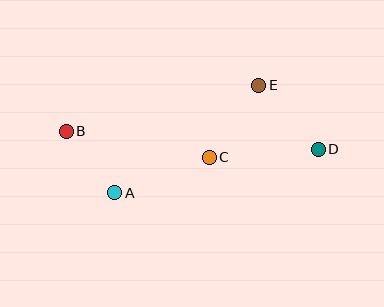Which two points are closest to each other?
Points A and B are closest to each other.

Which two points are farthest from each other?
Points B and D are farthest from each other.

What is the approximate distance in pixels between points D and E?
The distance between D and E is approximately 88 pixels.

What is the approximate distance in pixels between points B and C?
The distance between B and C is approximately 145 pixels.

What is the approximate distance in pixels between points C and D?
The distance between C and D is approximately 109 pixels.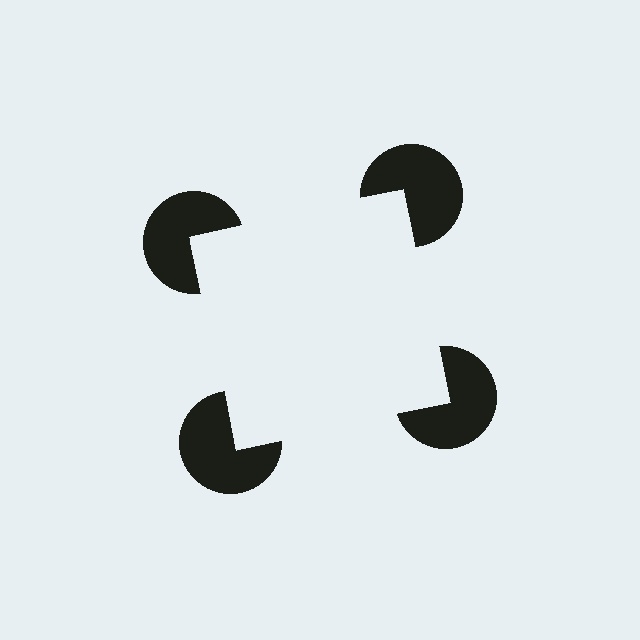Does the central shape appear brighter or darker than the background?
It typically appears slightly brighter than the background, even though no actual brightness change is drawn.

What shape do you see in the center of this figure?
An illusory square — its edges are inferred from the aligned wedge cuts in the pac-man discs, not physically drawn.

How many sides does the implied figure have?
4 sides.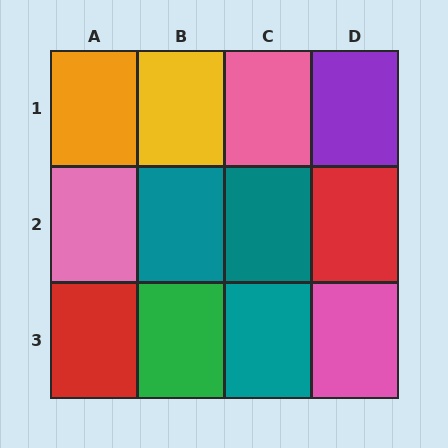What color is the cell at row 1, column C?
Pink.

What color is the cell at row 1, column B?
Yellow.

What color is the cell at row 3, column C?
Teal.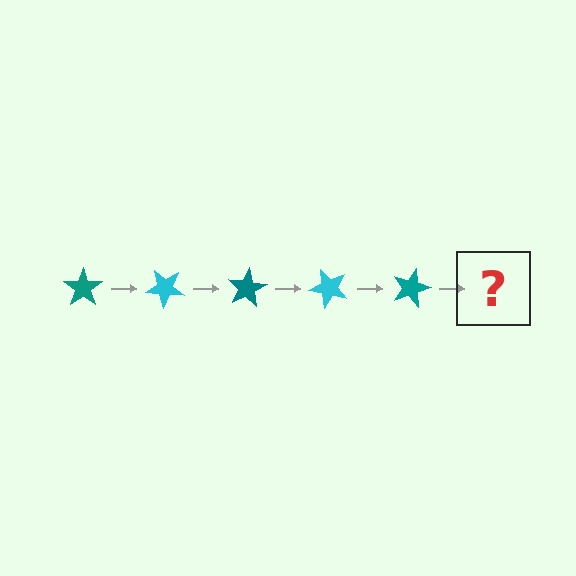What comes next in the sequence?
The next element should be a cyan star, rotated 200 degrees from the start.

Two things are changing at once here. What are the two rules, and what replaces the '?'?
The two rules are that it rotates 40 degrees each step and the color cycles through teal and cyan. The '?' should be a cyan star, rotated 200 degrees from the start.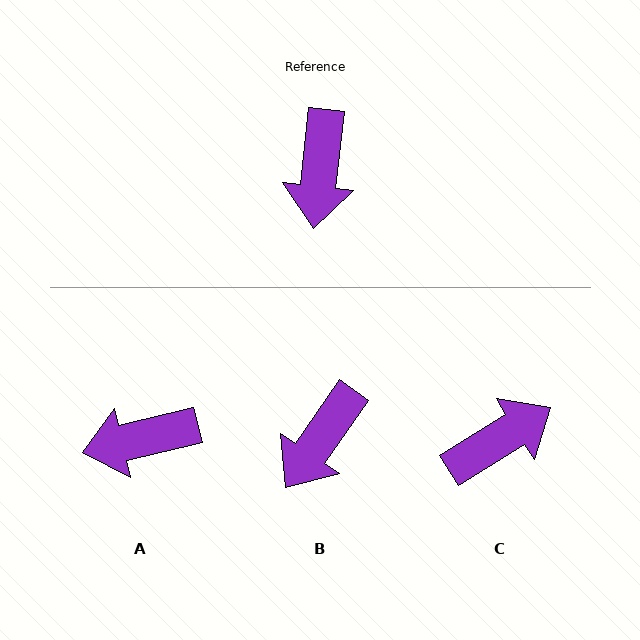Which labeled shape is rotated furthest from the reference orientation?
C, about 128 degrees away.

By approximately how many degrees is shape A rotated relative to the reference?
Approximately 70 degrees clockwise.